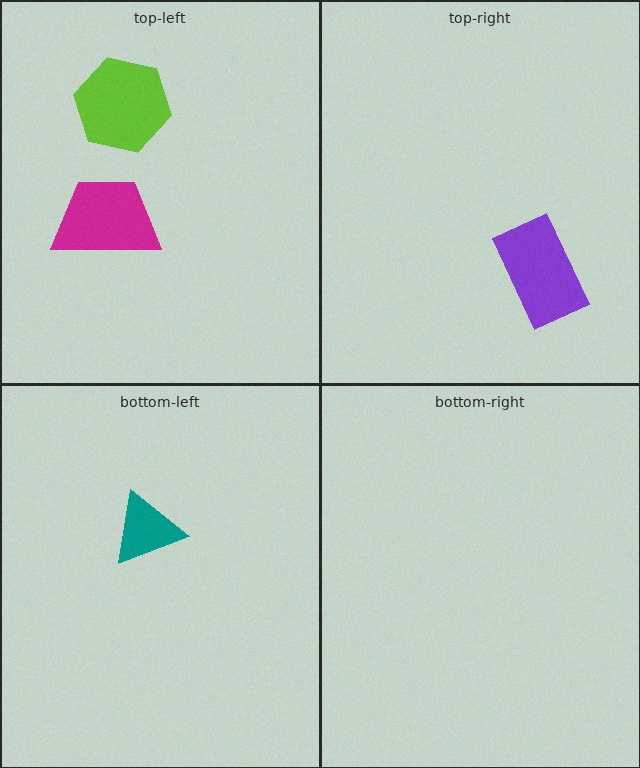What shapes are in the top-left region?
The lime hexagon, the magenta trapezoid.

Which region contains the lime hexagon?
The top-left region.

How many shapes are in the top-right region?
1.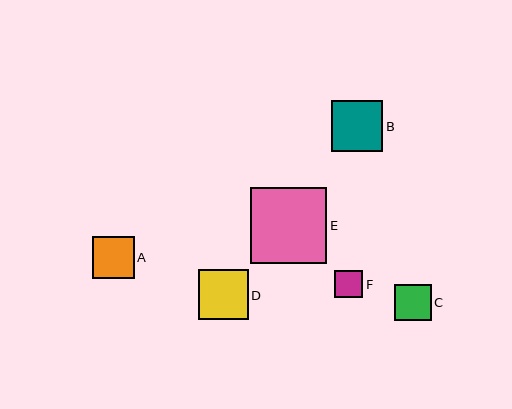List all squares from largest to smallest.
From largest to smallest: E, B, D, A, C, F.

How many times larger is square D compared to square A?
Square D is approximately 1.2 times the size of square A.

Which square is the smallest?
Square F is the smallest with a size of approximately 28 pixels.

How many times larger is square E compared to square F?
Square E is approximately 2.7 times the size of square F.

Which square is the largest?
Square E is the largest with a size of approximately 76 pixels.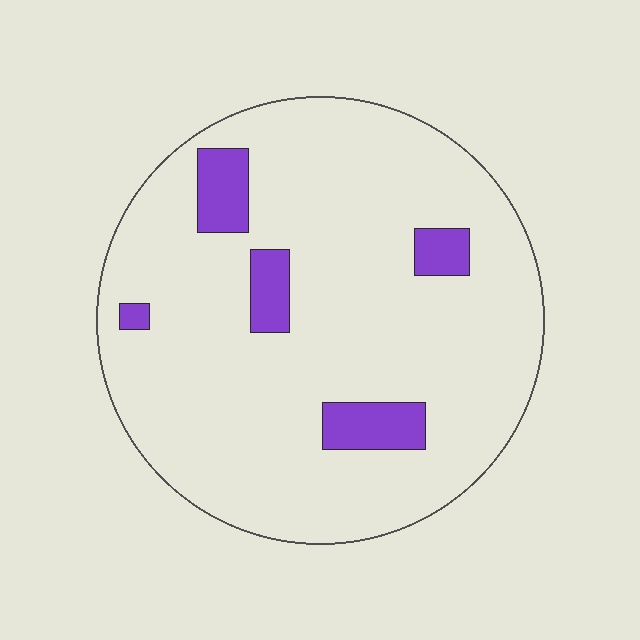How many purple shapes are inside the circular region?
5.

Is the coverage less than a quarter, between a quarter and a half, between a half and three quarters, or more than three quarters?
Less than a quarter.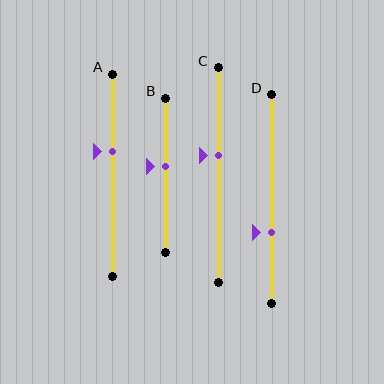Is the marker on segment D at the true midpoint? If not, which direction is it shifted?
No, the marker on segment D is shifted downward by about 16% of the segment length.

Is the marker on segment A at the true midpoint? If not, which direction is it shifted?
No, the marker on segment A is shifted upward by about 12% of the segment length.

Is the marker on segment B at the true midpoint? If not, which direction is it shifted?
No, the marker on segment B is shifted upward by about 6% of the segment length.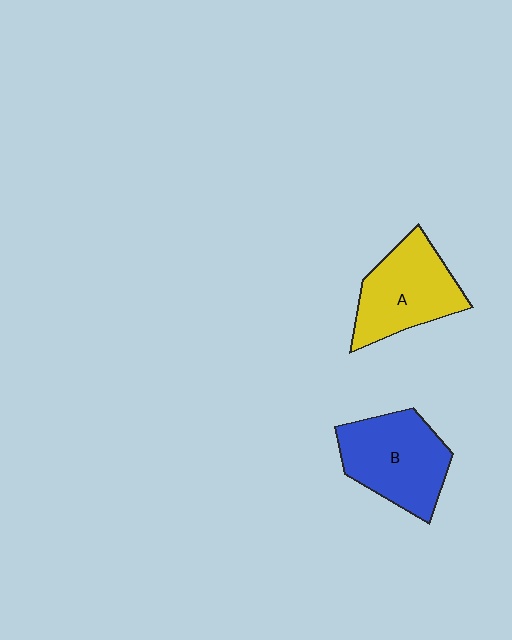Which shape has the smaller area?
Shape A (yellow).